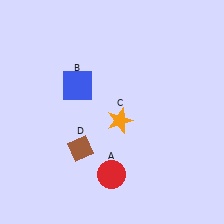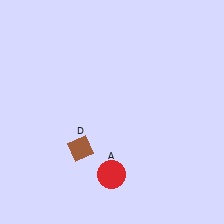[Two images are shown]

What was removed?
The blue square (B), the orange star (C) were removed in Image 2.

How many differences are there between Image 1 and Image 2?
There are 2 differences between the two images.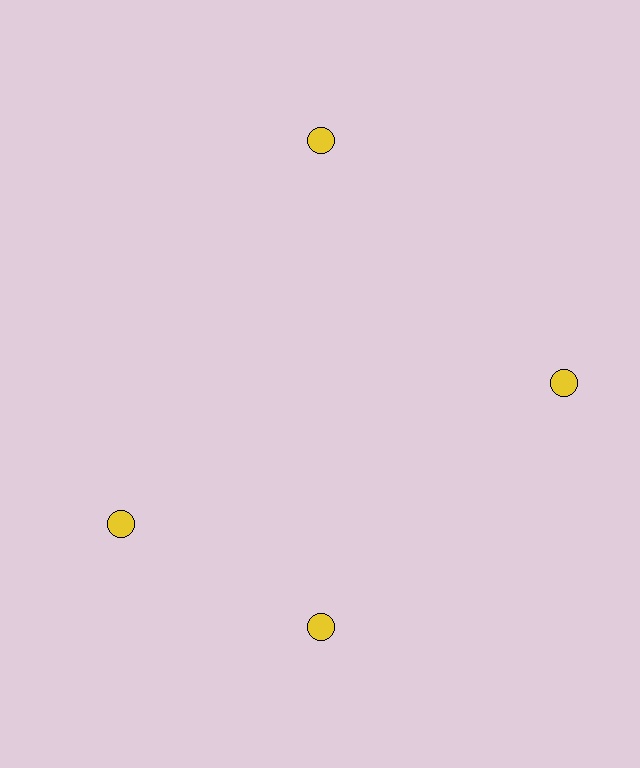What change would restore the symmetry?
The symmetry would be restored by rotating it back into even spacing with its neighbors so that all 4 circles sit at equal angles and equal distance from the center.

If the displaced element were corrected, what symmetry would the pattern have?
It would have 4-fold rotational symmetry — the pattern would map onto itself every 90 degrees.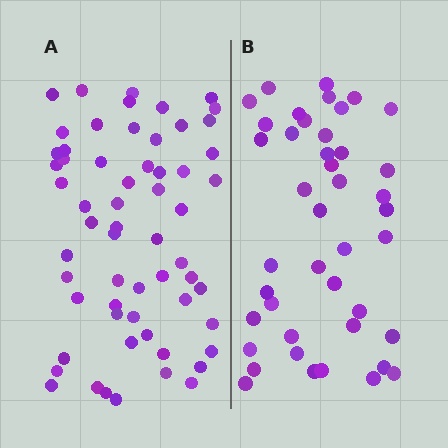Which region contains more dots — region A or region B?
Region A (the left region) has more dots.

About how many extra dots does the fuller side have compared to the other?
Region A has approximately 15 more dots than region B.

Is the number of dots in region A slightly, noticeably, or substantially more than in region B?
Region A has noticeably more, but not dramatically so. The ratio is roughly 1.4 to 1.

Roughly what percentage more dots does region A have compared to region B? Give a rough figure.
About 40% more.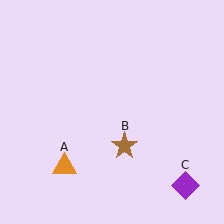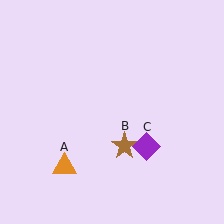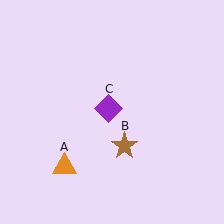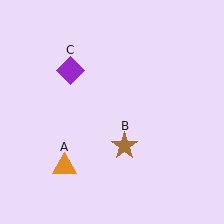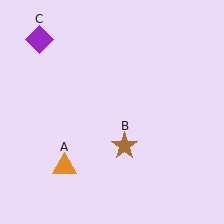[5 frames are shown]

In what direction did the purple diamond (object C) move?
The purple diamond (object C) moved up and to the left.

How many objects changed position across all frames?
1 object changed position: purple diamond (object C).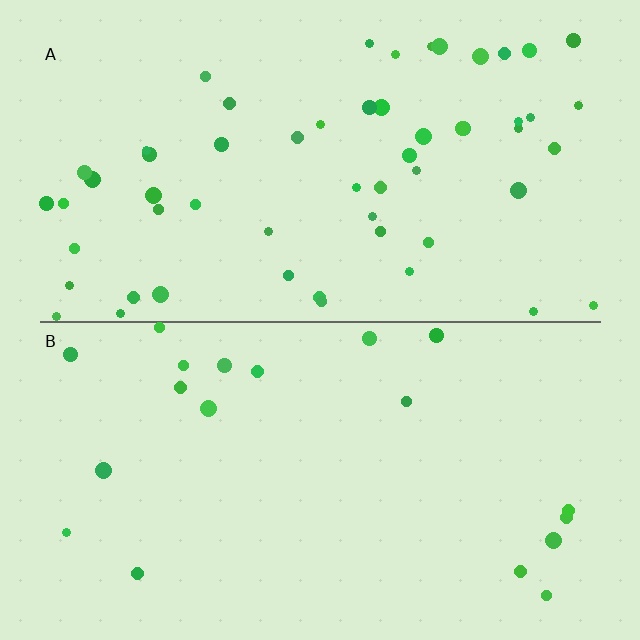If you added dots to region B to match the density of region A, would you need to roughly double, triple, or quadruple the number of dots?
Approximately triple.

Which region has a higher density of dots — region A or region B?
A (the top).